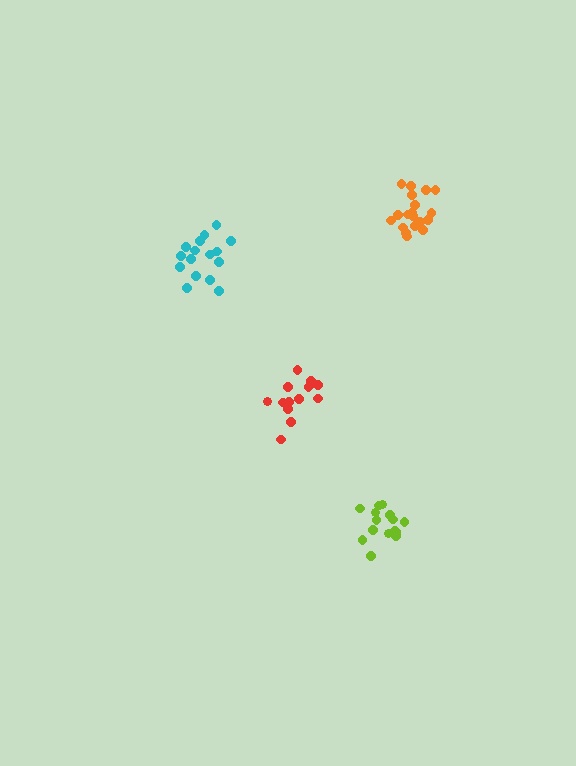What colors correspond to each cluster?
The clusters are colored: lime, cyan, orange, red.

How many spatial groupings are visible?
There are 4 spatial groupings.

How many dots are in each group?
Group 1: 15 dots, Group 2: 16 dots, Group 3: 19 dots, Group 4: 14 dots (64 total).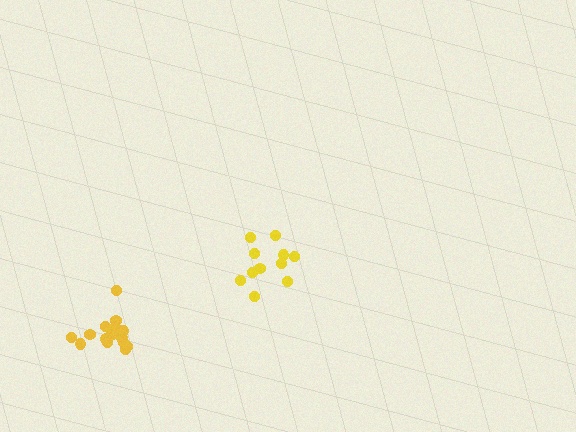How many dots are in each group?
Group 1: 17 dots, Group 2: 11 dots (28 total).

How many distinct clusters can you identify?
There are 2 distinct clusters.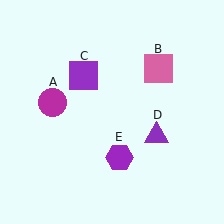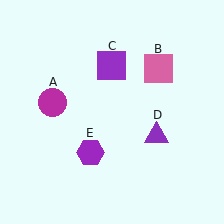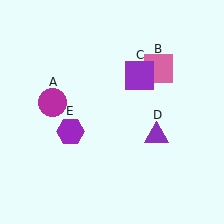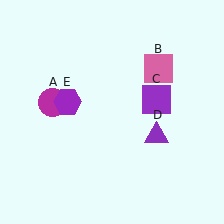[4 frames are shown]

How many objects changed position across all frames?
2 objects changed position: purple square (object C), purple hexagon (object E).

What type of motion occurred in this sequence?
The purple square (object C), purple hexagon (object E) rotated clockwise around the center of the scene.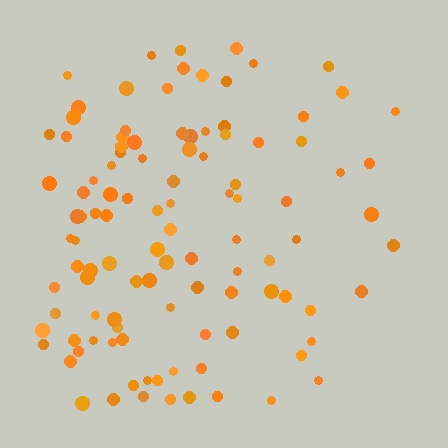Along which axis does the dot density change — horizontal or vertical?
Horizontal.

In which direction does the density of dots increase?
From right to left, with the left side densest.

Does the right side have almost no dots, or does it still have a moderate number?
Still a moderate number, just noticeably fewer than the left.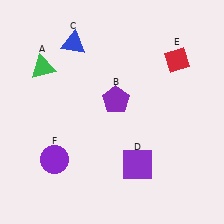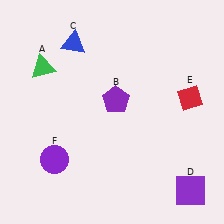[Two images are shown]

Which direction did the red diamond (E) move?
The red diamond (E) moved down.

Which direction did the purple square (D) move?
The purple square (D) moved right.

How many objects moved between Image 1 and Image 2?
2 objects moved between the two images.